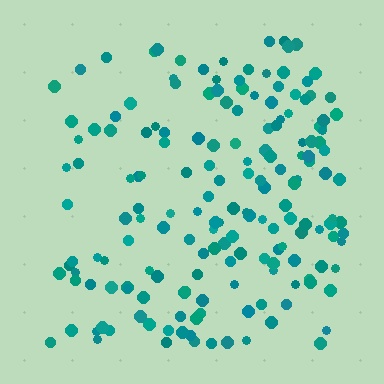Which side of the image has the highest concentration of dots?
The right.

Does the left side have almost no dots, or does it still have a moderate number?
Still a moderate number, just noticeably fewer than the right.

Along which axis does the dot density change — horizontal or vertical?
Horizontal.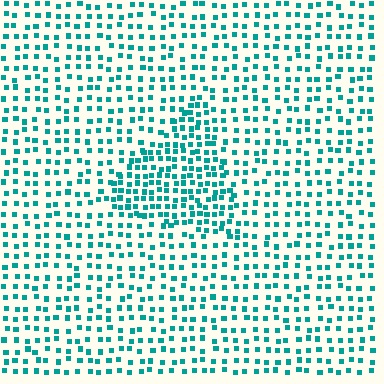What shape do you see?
I see a triangle.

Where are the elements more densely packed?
The elements are more densely packed inside the triangle boundary.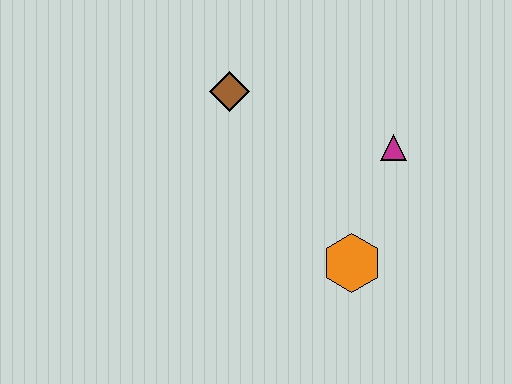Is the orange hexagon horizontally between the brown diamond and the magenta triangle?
Yes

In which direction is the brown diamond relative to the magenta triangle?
The brown diamond is to the left of the magenta triangle.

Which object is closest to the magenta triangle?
The orange hexagon is closest to the magenta triangle.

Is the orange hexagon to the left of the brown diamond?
No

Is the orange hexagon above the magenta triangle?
No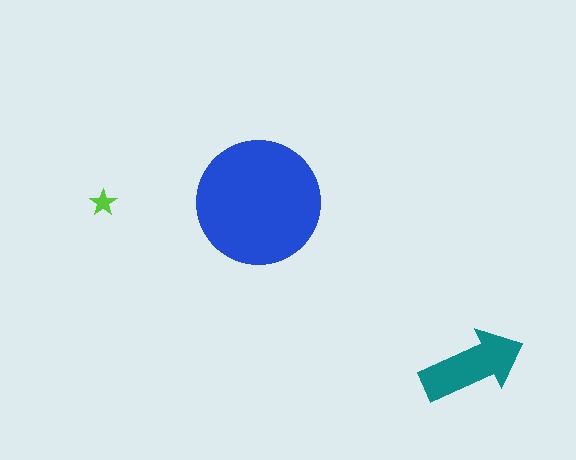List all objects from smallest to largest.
The lime star, the teal arrow, the blue circle.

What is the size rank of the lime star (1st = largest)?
3rd.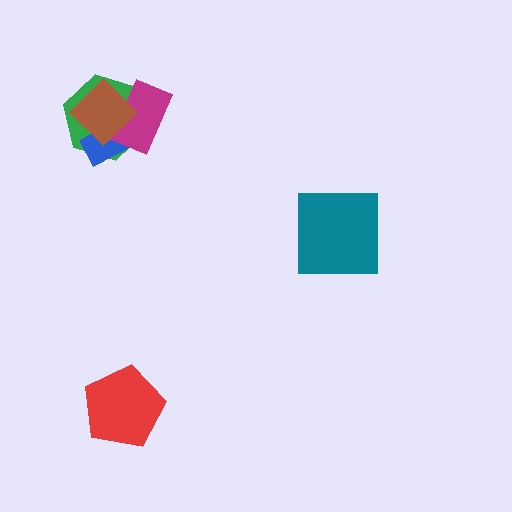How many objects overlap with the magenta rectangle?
3 objects overlap with the magenta rectangle.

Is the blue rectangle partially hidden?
Yes, it is partially covered by another shape.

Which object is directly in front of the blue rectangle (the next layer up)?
The magenta rectangle is directly in front of the blue rectangle.